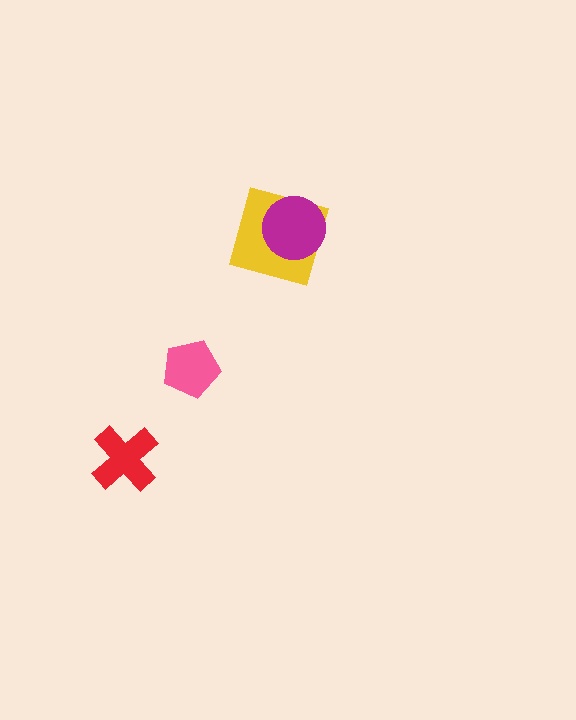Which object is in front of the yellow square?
The magenta circle is in front of the yellow square.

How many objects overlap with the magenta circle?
1 object overlaps with the magenta circle.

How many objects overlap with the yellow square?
1 object overlaps with the yellow square.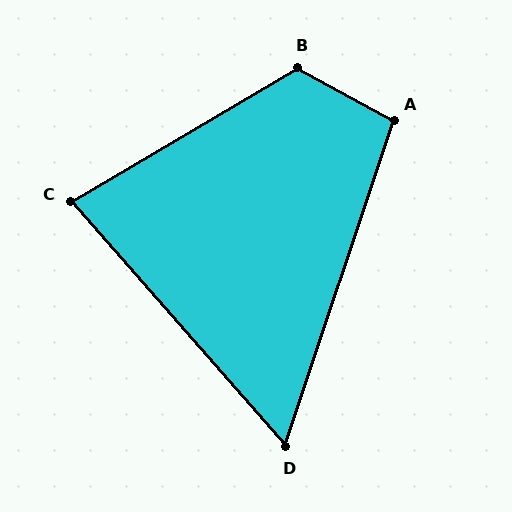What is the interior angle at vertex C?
Approximately 79 degrees (acute).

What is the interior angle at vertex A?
Approximately 101 degrees (obtuse).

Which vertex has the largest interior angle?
B, at approximately 120 degrees.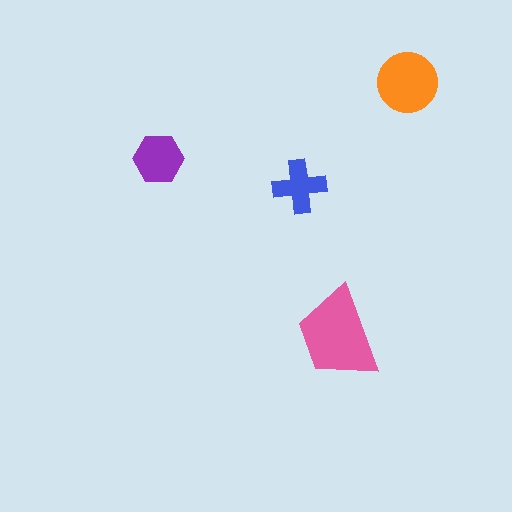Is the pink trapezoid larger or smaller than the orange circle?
Larger.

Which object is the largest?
The pink trapezoid.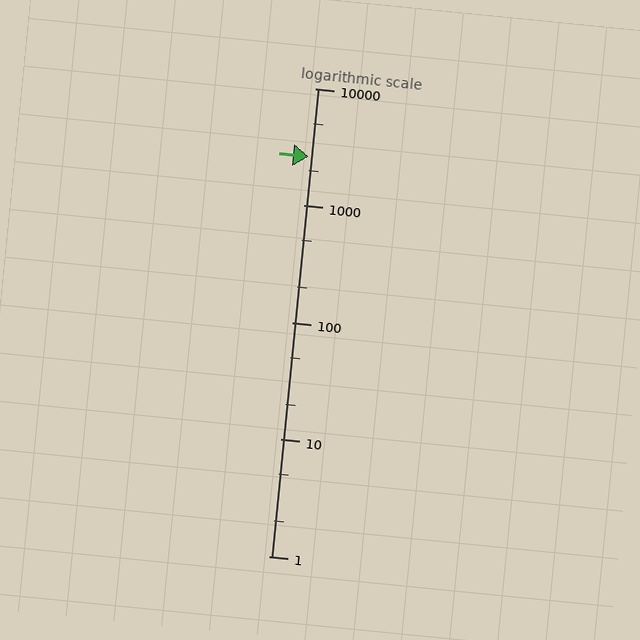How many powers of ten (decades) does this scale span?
The scale spans 4 decades, from 1 to 10000.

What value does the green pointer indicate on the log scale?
The pointer indicates approximately 2600.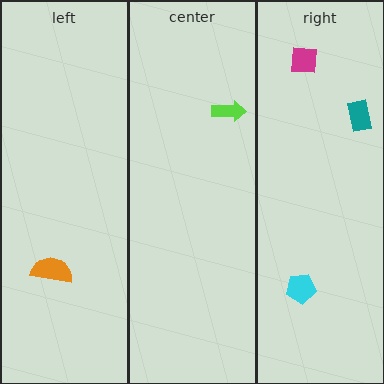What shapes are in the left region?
The orange semicircle.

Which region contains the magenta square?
The right region.